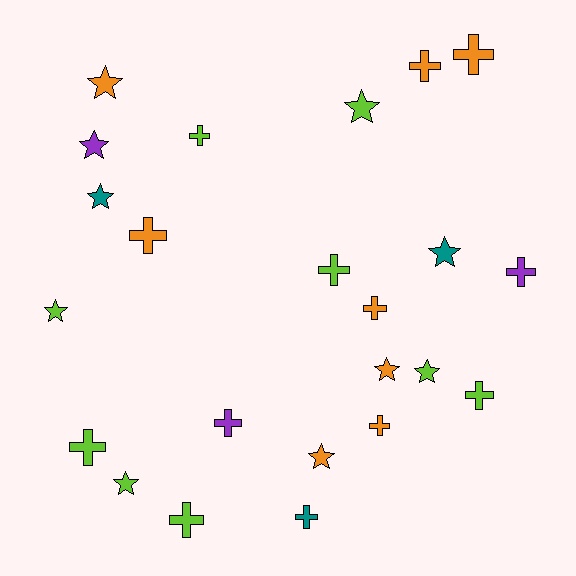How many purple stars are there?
There is 1 purple star.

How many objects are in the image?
There are 23 objects.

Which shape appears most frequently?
Cross, with 13 objects.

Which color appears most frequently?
Lime, with 9 objects.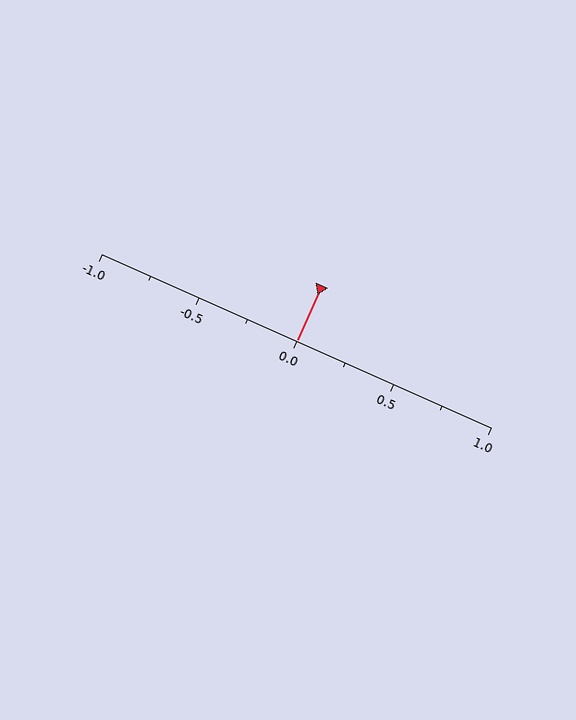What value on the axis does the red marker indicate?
The marker indicates approximately 0.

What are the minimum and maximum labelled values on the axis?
The axis runs from -1.0 to 1.0.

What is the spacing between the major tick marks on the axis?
The major ticks are spaced 0.5 apart.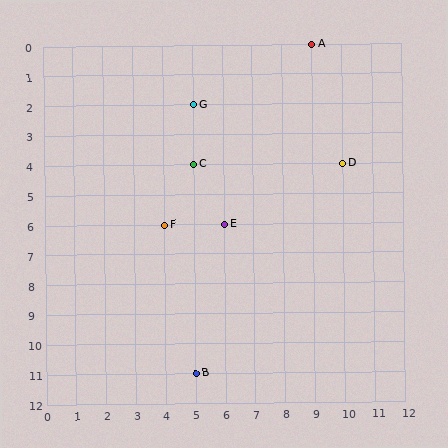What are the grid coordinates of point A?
Point A is at grid coordinates (9, 0).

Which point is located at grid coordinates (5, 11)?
Point B is at (5, 11).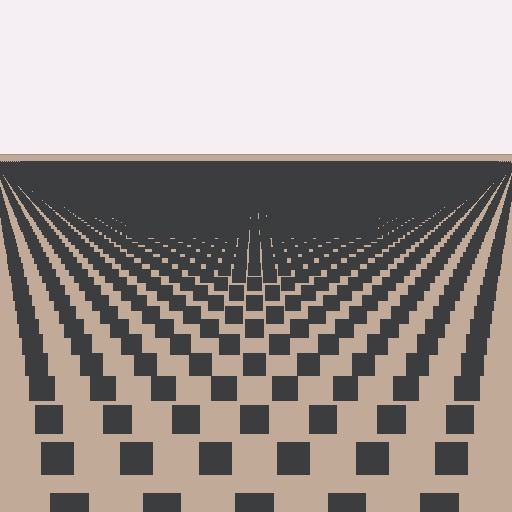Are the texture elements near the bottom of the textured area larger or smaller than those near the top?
Larger. Near the bottom, elements are closer to the viewer and appear at a bigger on-screen size.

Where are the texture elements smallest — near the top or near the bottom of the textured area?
Near the top.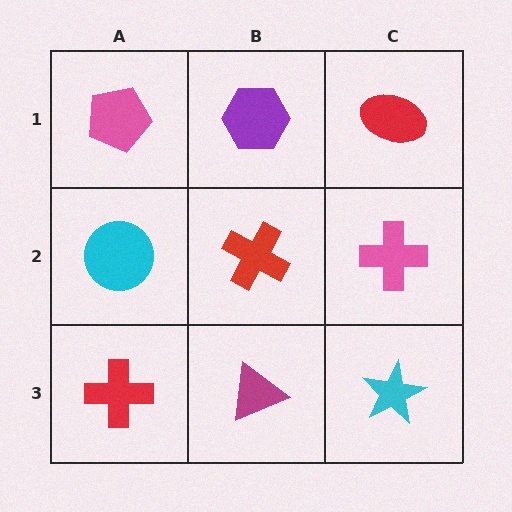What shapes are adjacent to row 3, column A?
A cyan circle (row 2, column A), a magenta triangle (row 3, column B).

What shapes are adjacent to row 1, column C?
A pink cross (row 2, column C), a purple hexagon (row 1, column B).